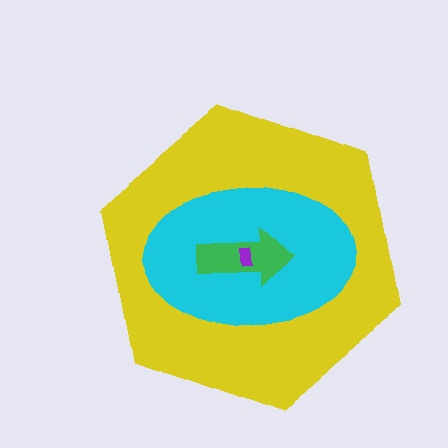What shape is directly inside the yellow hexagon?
The cyan ellipse.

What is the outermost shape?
The yellow hexagon.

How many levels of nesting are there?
4.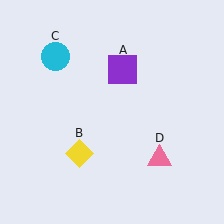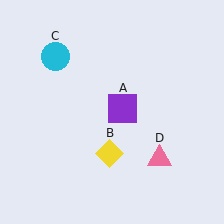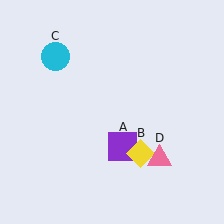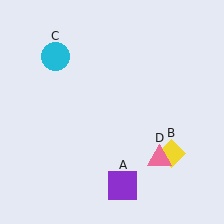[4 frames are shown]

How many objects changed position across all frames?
2 objects changed position: purple square (object A), yellow diamond (object B).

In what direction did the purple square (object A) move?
The purple square (object A) moved down.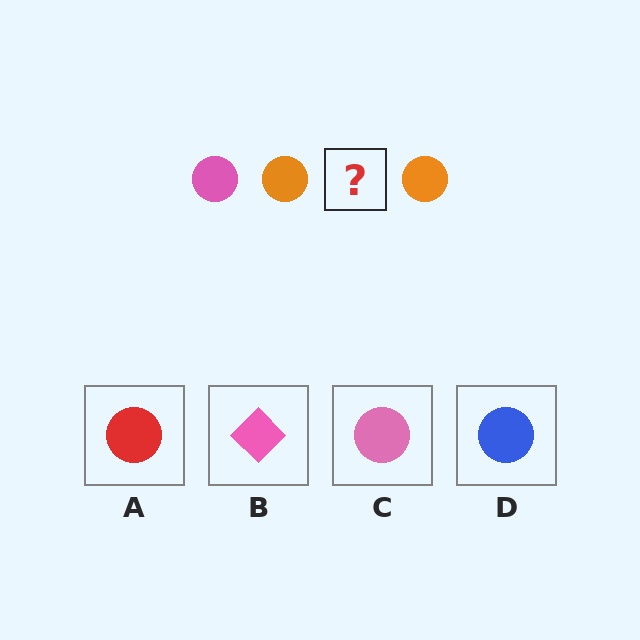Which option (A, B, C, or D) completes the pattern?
C.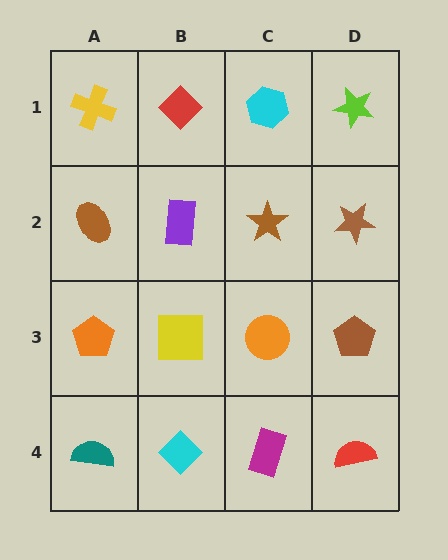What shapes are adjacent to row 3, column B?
A purple rectangle (row 2, column B), a cyan diamond (row 4, column B), an orange pentagon (row 3, column A), an orange circle (row 3, column C).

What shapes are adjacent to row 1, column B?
A purple rectangle (row 2, column B), a yellow cross (row 1, column A), a cyan hexagon (row 1, column C).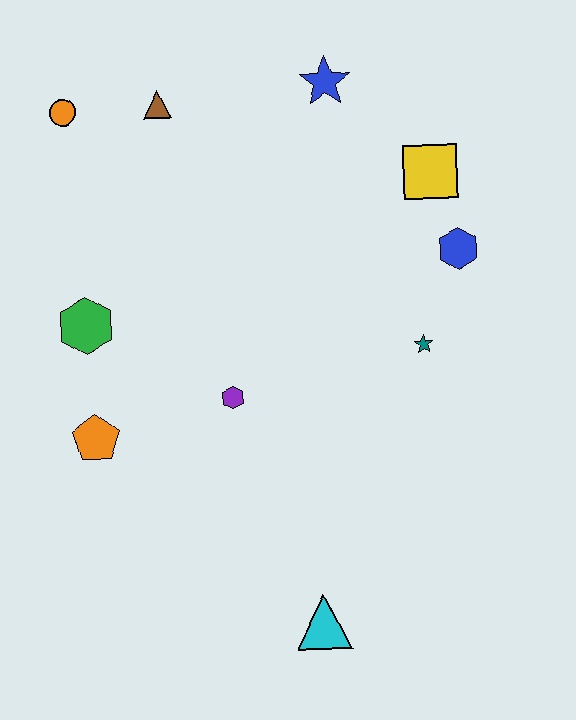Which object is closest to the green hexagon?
The orange pentagon is closest to the green hexagon.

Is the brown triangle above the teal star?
Yes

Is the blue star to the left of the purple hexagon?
No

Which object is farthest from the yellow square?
The cyan triangle is farthest from the yellow square.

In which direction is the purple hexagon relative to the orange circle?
The purple hexagon is below the orange circle.